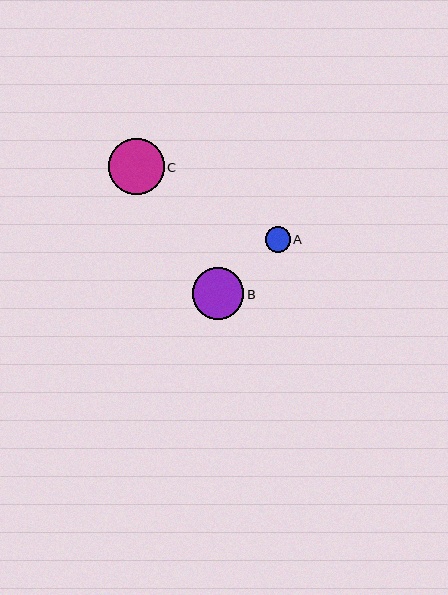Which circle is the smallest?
Circle A is the smallest with a size of approximately 25 pixels.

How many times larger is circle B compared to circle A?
Circle B is approximately 2.1 times the size of circle A.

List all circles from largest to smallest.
From largest to smallest: C, B, A.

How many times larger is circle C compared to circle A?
Circle C is approximately 2.2 times the size of circle A.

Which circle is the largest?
Circle C is the largest with a size of approximately 55 pixels.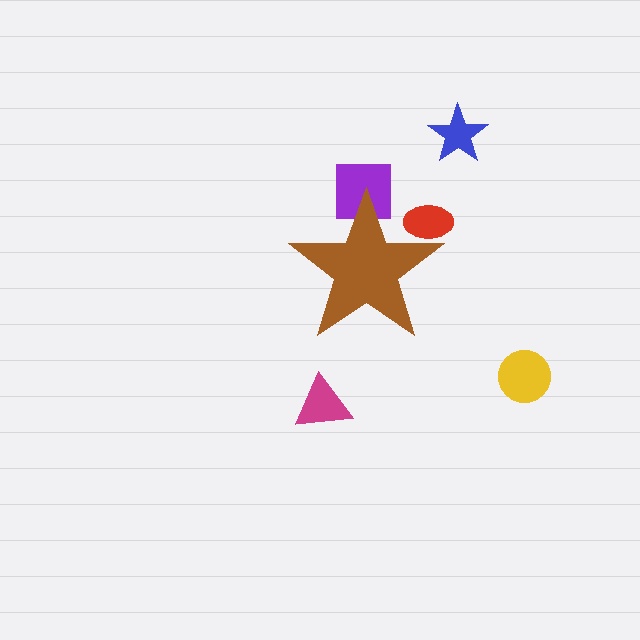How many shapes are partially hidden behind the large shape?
2 shapes are partially hidden.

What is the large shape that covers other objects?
A brown star.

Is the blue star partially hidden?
No, the blue star is fully visible.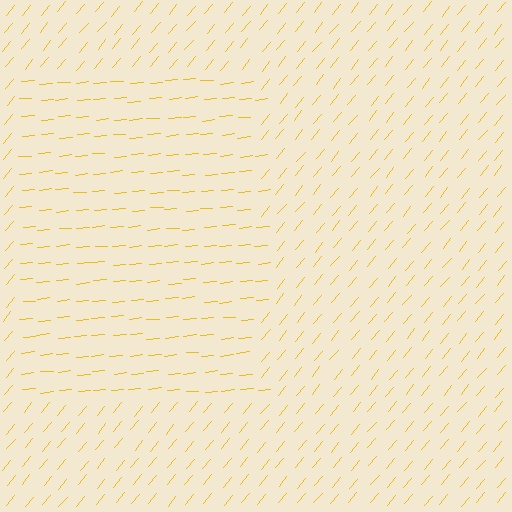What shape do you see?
I see a rectangle.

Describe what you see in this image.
The image is filled with small yellow line segments. A rectangle region in the image has lines oriented differently from the surrounding lines, creating a visible texture boundary.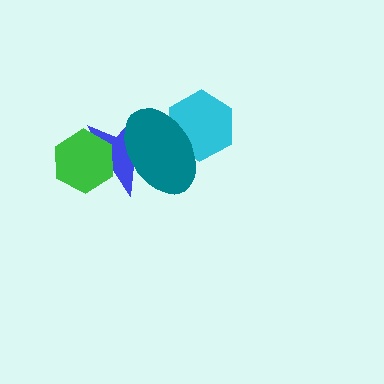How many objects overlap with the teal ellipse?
2 objects overlap with the teal ellipse.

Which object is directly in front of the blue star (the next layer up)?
The teal ellipse is directly in front of the blue star.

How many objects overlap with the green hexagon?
1 object overlaps with the green hexagon.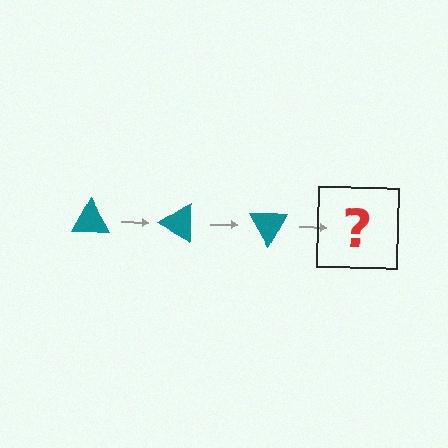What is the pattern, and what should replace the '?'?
The pattern is that the triangle rotates 30 degrees each step. The '?' should be a teal triangle rotated 90 degrees.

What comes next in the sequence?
The next element should be a teal triangle rotated 90 degrees.